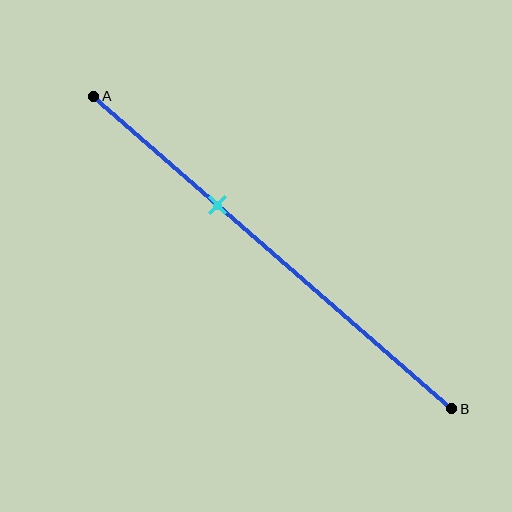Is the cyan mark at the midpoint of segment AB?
No, the mark is at about 35% from A, not at the 50% midpoint.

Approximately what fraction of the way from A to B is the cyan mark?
The cyan mark is approximately 35% of the way from A to B.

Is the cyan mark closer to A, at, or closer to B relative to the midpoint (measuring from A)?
The cyan mark is closer to point A than the midpoint of segment AB.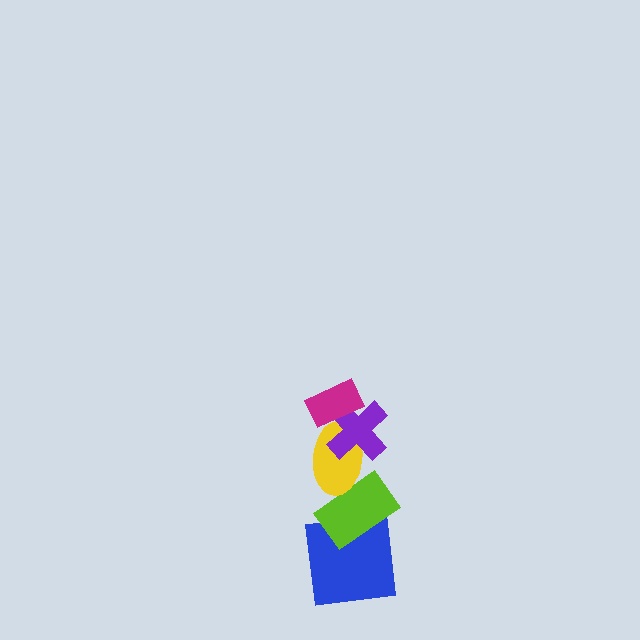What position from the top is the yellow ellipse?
The yellow ellipse is 3rd from the top.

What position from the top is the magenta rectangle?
The magenta rectangle is 1st from the top.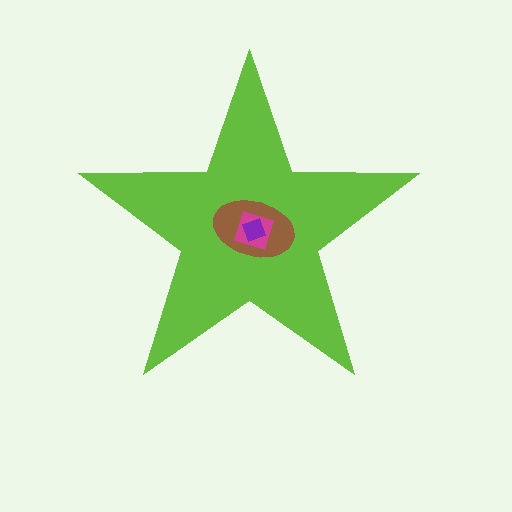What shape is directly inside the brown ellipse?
The magenta square.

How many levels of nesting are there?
4.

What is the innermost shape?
The purple diamond.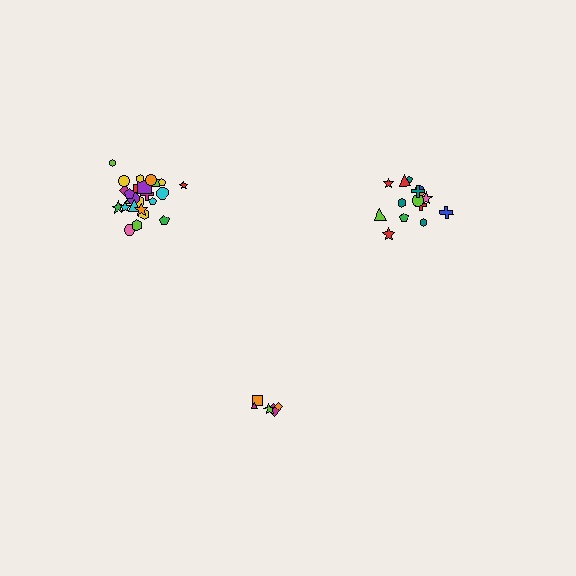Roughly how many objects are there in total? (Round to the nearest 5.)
Roughly 45 objects in total.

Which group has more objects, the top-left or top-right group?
The top-left group.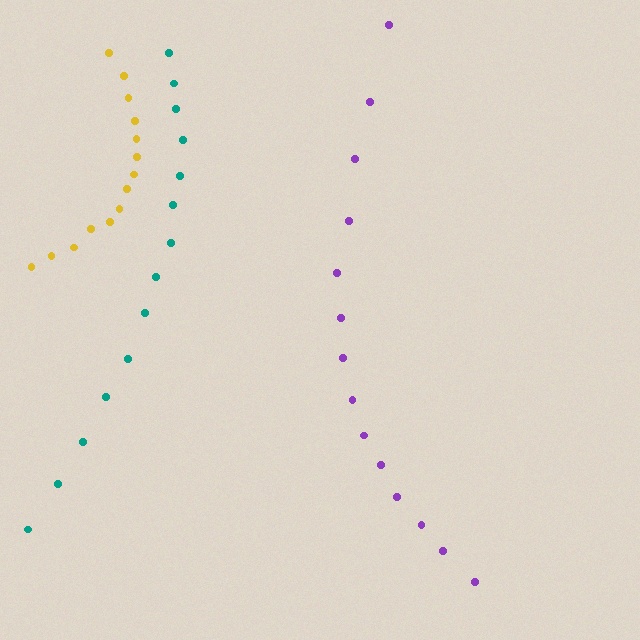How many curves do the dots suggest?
There are 3 distinct paths.